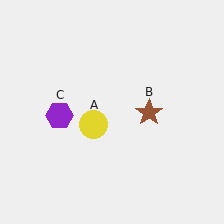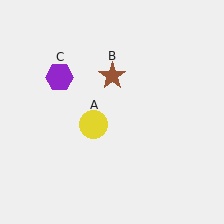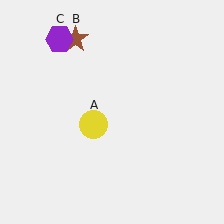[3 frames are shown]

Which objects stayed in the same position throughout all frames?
Yellow circle (object A) remained stationary.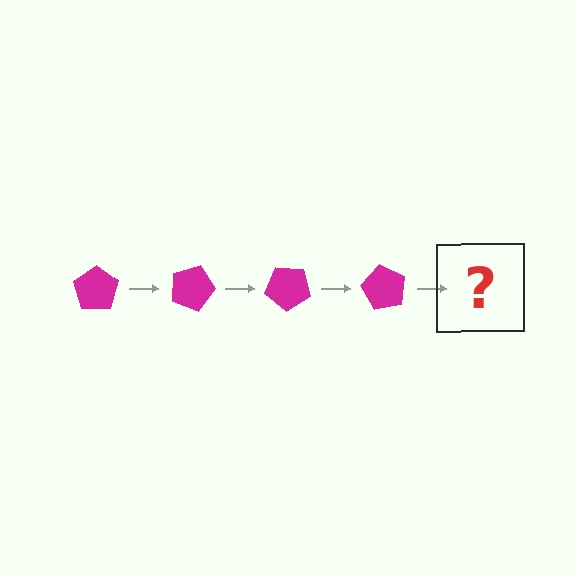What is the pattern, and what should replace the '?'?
The pattern is that the pentagon rotates 20 degrees each step. The '?' should be a magenta pentagon rotated 80 degrees.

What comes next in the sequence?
The next element should be a magenta pentagon rotated 80 degrees.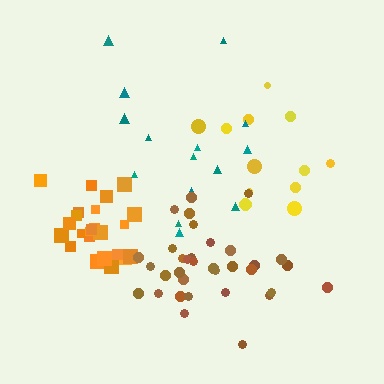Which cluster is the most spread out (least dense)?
Teal.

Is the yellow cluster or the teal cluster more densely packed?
Yellow.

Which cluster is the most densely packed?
Orange.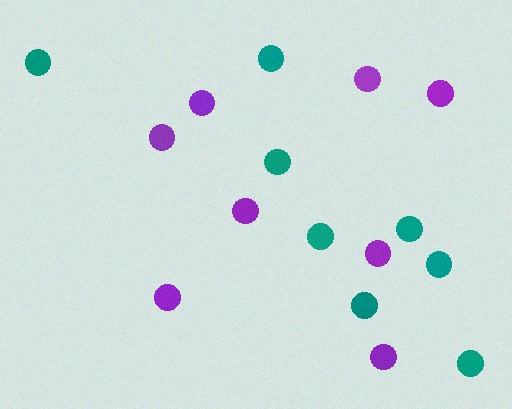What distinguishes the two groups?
There are 2 groups: one group of purple circles (8) and one group of teal circles (8).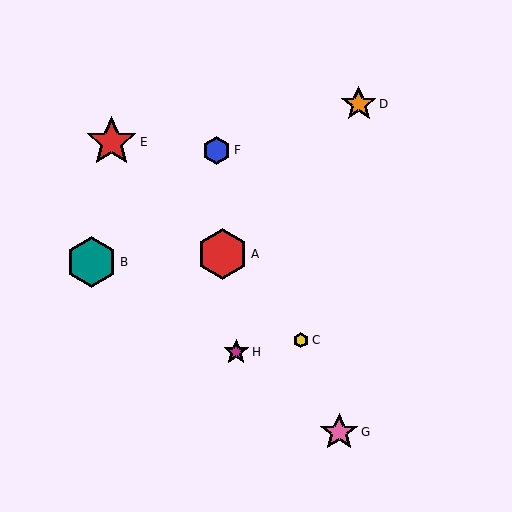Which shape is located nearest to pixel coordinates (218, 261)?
The red hexagon (labeled A) at (223, 254) is nearest to that location.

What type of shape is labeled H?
Shape H is a magenta star.